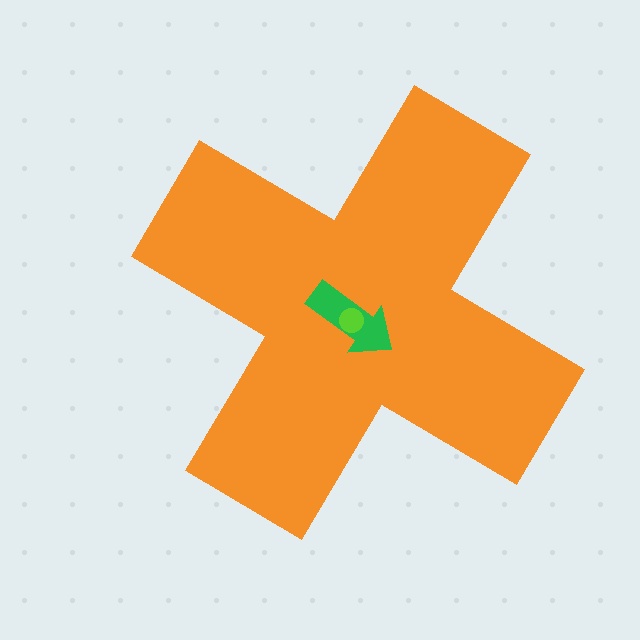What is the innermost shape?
The lime circle.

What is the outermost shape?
The orange cross.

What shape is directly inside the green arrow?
The lime circle.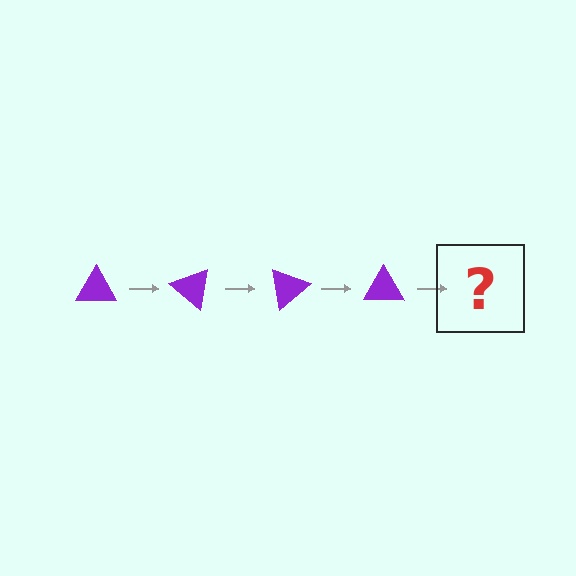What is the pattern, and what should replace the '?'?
The pattern is that the triangle rotates 40 degrees each step. The '?' should be a purple triangle rotated 160 degrees.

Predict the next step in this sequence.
The next step is a purple triangle rotated 160 degrees.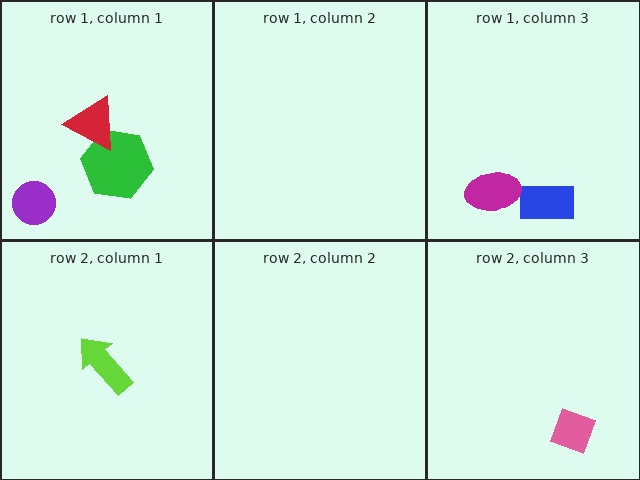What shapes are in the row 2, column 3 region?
The pink diamond.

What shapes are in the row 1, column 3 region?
The blue rectangle, the magenta ellipse.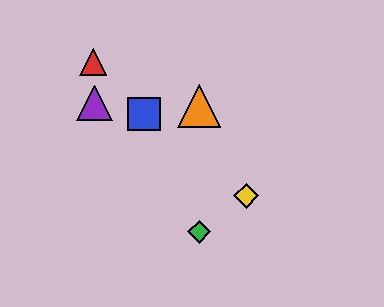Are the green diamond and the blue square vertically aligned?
No, the green diamond is at x≈199 and the blue square is at x≈144.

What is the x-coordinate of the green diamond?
The green diamond is at x≈199.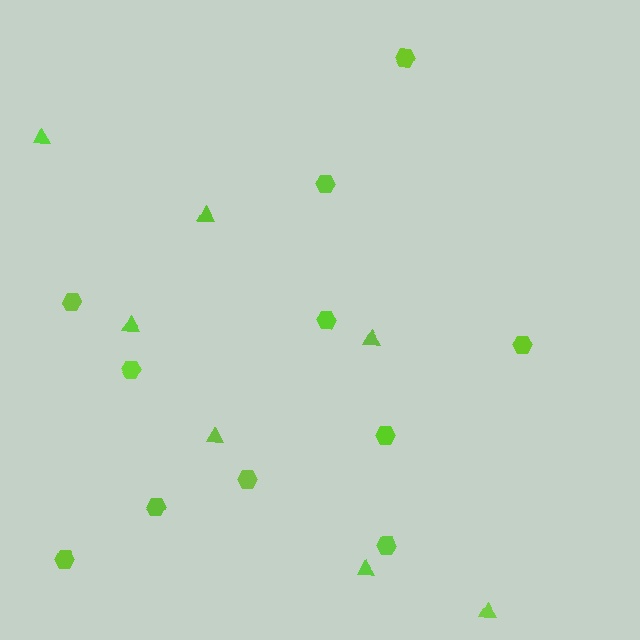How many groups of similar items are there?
There are 2 groups: one group of triangles (7) and one group of hexagons (11).